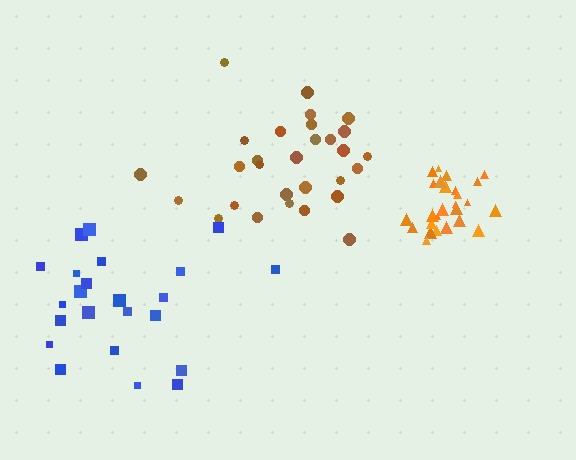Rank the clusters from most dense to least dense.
orange, brown, blue.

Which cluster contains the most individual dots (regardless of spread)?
Brown (29).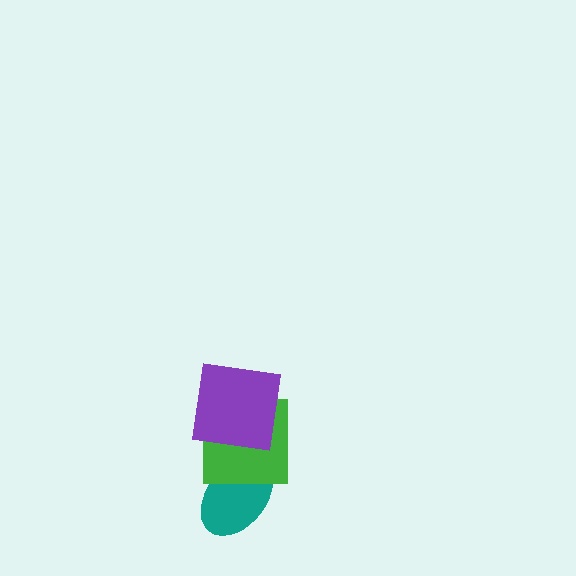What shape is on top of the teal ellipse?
The green square is on top of the teal ellipse.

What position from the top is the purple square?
The purple square is 1st from the top.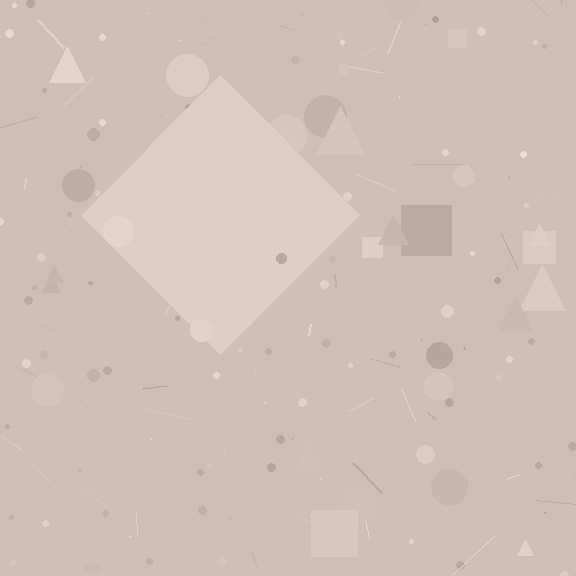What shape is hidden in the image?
A diamond is hidden in the image.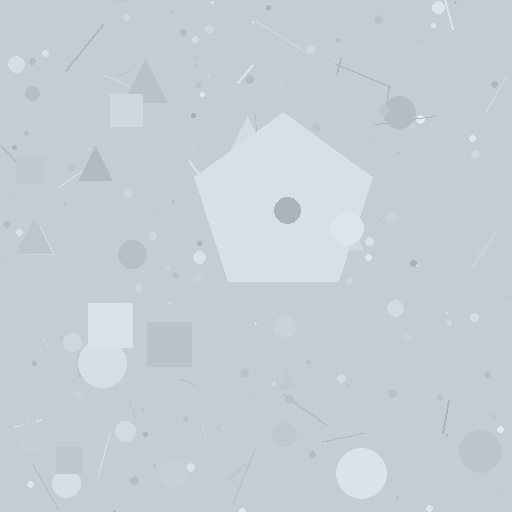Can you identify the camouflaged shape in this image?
The camouflaged shape is a pentagon.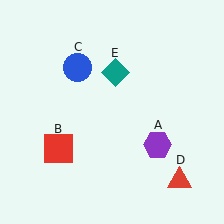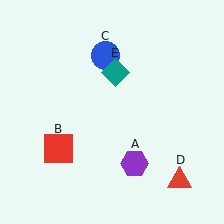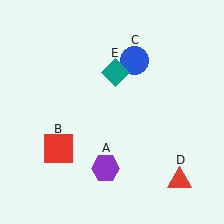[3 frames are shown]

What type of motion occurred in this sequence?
The purple hexagon (object A), blue circle (object C) rotated clockwise around the center of the scene.